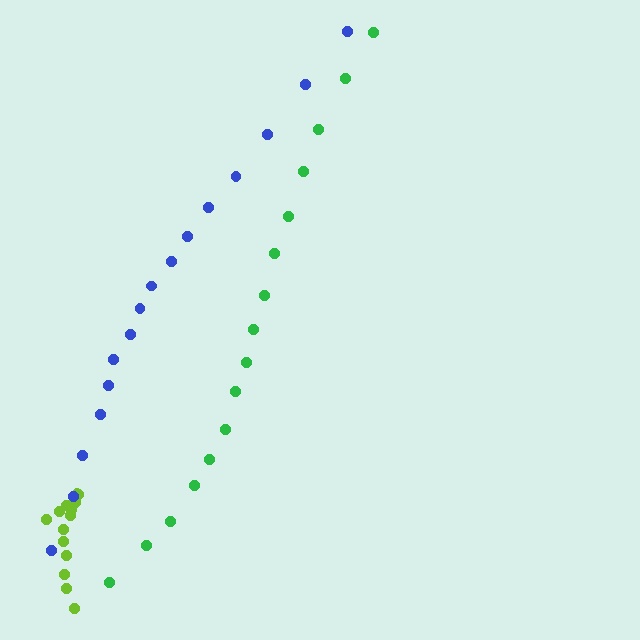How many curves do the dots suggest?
There are 3 distinct paths.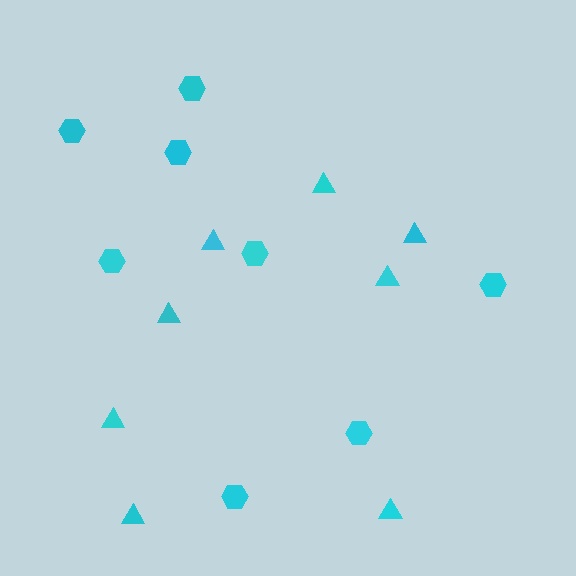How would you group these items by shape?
There are 2 groups: one group of hexagons (8) and one group of triangles (8).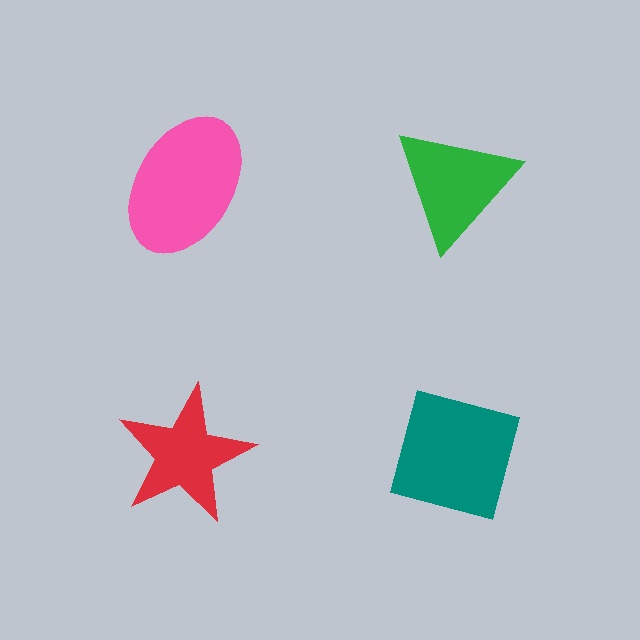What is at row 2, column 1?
A red star.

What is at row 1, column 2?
A green triangle.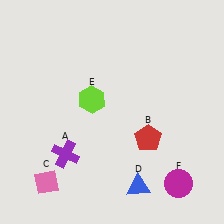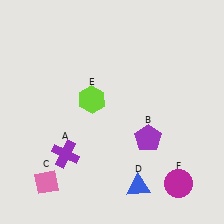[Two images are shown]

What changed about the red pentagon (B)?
In Image 1, B is red. In Image 2, it changed to purple.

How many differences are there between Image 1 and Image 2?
There is 1 difference between the two images.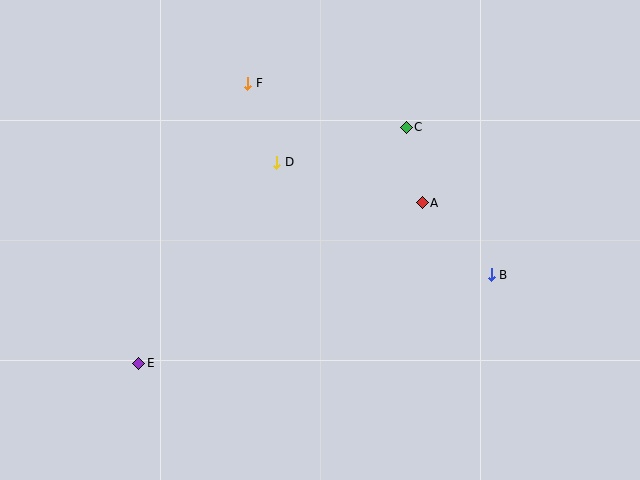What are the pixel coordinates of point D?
Point D is at (277, 162).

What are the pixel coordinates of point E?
Point E is at (139, 363).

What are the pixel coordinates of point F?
Point F is at (248, 83).